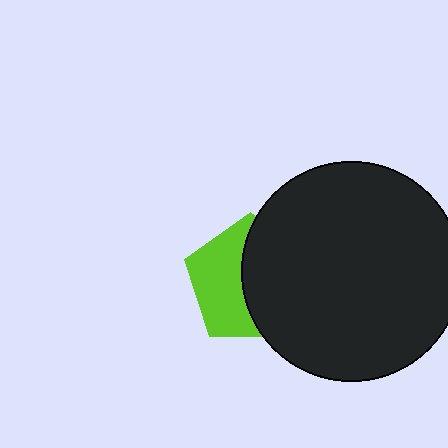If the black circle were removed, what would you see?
You would see the complete lime pentagon.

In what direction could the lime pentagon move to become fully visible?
The lime pentagon could move left. That would shift it out from behind the black circle entirely.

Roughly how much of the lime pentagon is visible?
About half of it is visible (roughly 47%).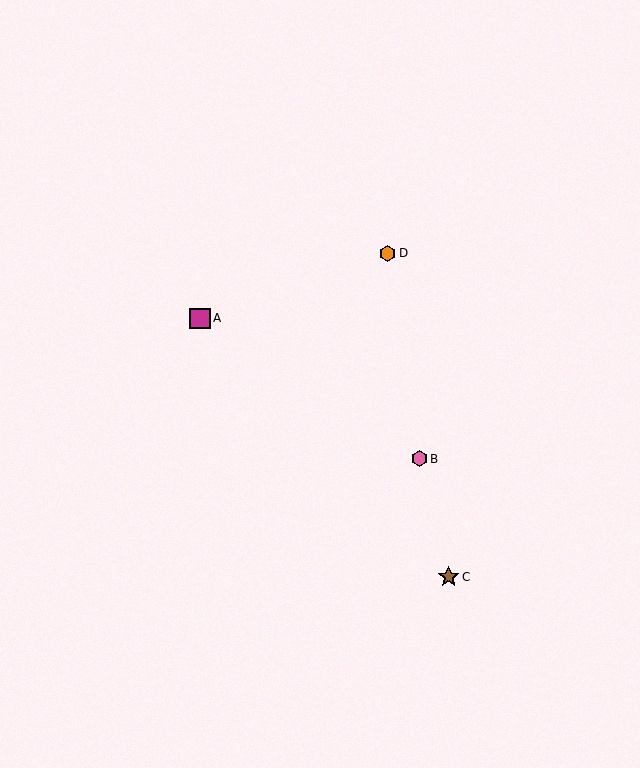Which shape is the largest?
The brown star (labeled C) is the largest.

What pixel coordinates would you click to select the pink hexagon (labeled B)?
Click at (419, 459) to select the pink hexagon B.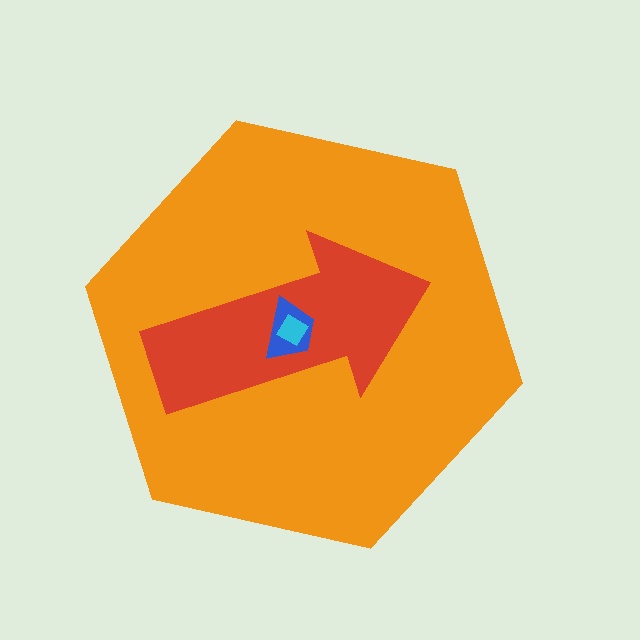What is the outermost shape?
The orange hexagon.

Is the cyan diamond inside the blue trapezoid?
Yes.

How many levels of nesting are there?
4.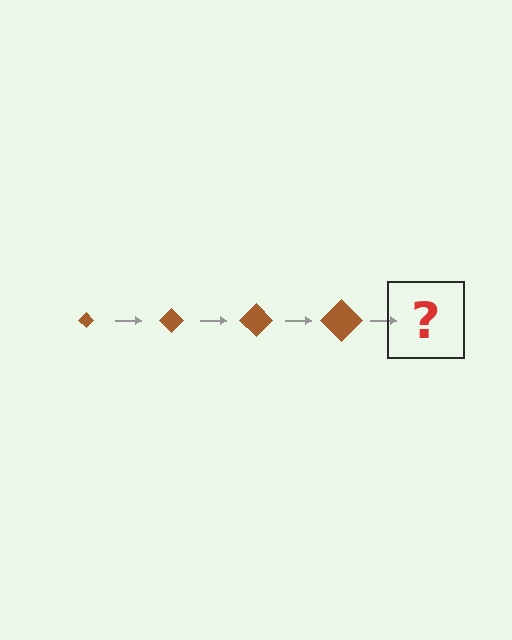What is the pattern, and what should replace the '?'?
The pattern is that the diamond gets progressively larger each step. The '?' should be a brown diamond, larger than the previous one.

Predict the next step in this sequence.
The next step is a brown diamond, larger than the previous one.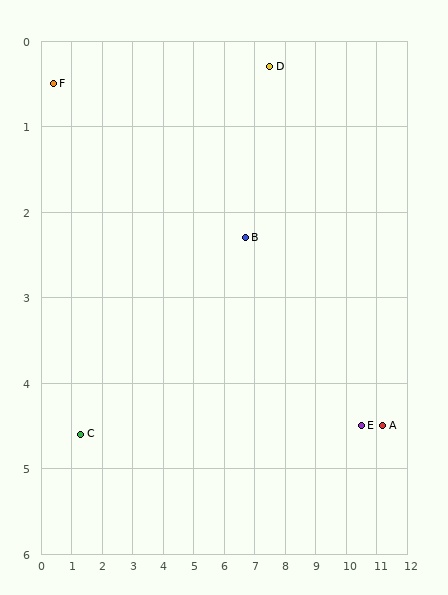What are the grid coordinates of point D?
Point D is at approximately (7.5, 0.3).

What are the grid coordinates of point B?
Point B is at approximately (6.7, 2.3).